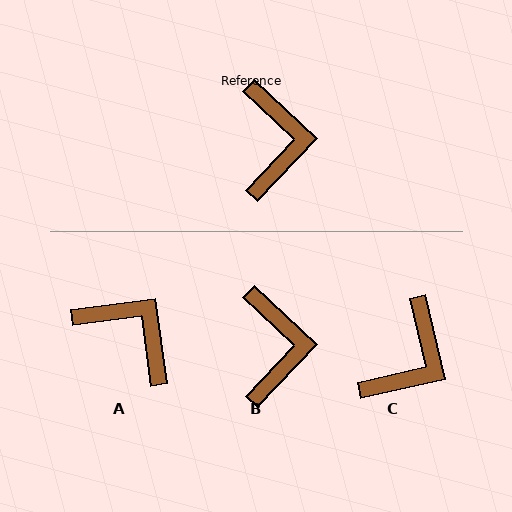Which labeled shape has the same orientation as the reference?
B.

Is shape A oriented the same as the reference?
No, it is off by about 51 degrees.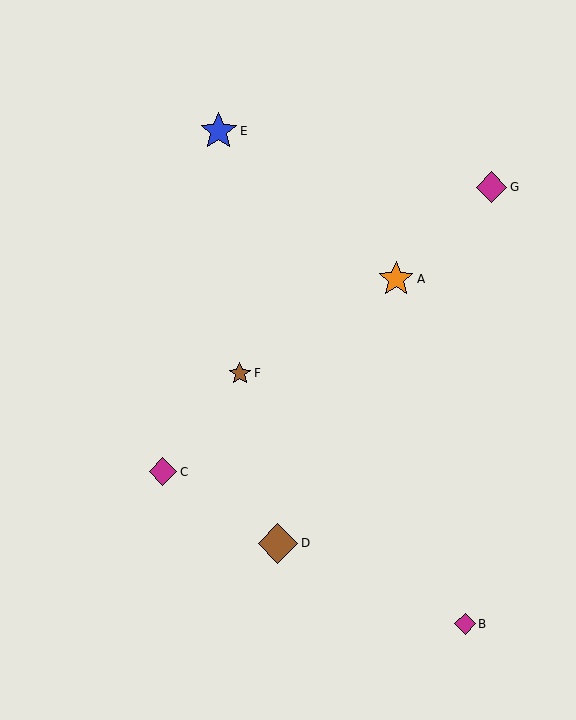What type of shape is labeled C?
Shape C is a magenta diamond.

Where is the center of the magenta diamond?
The center of the magenta diamond is at (492, 187).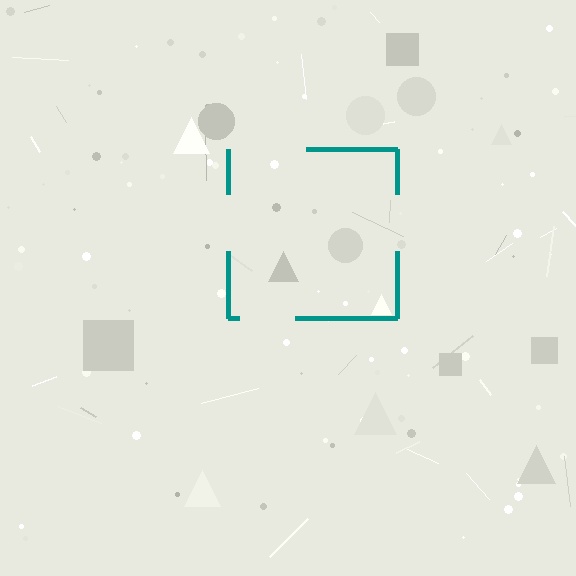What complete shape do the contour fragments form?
The contour fragments form a square.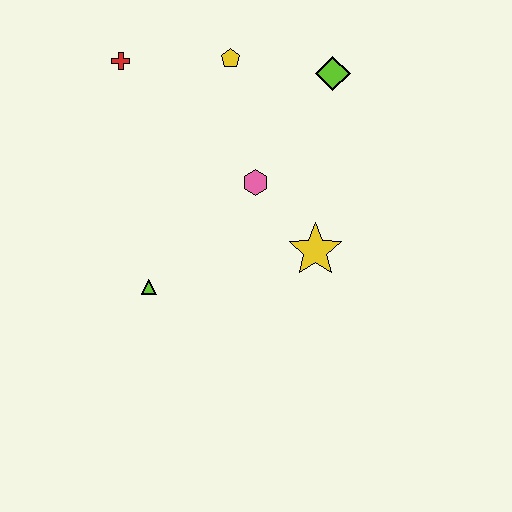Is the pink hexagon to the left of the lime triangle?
No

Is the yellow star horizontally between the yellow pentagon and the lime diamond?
Yes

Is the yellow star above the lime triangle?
Yes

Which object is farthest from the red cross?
The yellow star is farthest from the red cross.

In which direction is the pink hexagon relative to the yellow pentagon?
The pink hexagon is below the yellow pentagon.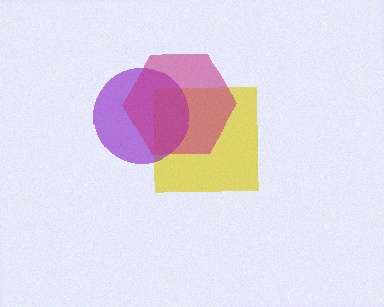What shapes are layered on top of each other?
The layered shapes are: a yellow square, a purple circle, a magenta hexagon.